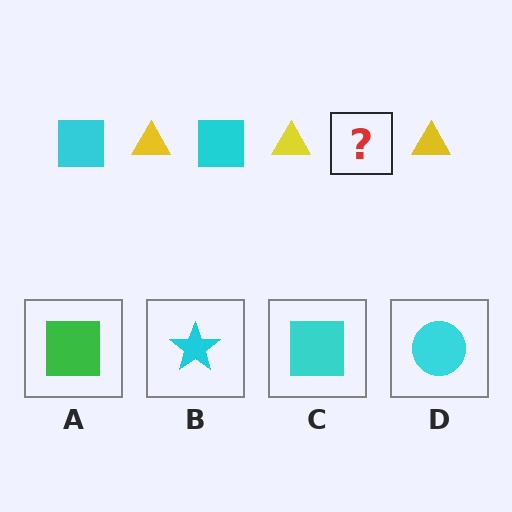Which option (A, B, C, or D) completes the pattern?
C.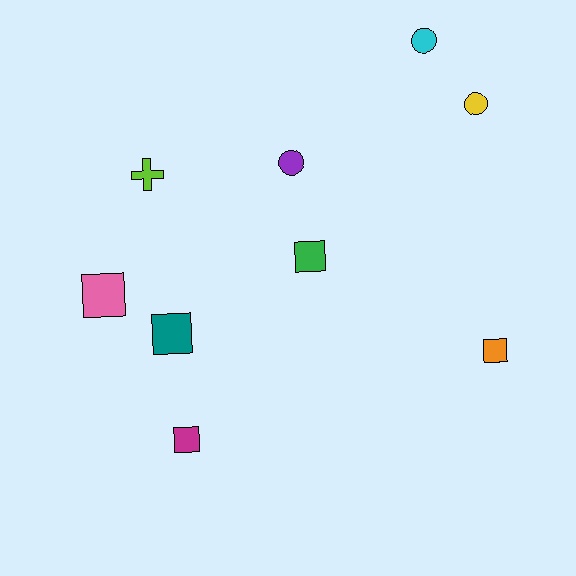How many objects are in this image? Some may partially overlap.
There are 9 objects.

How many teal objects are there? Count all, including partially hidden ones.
There is 1 teal object.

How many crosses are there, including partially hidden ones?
There is 1 cross.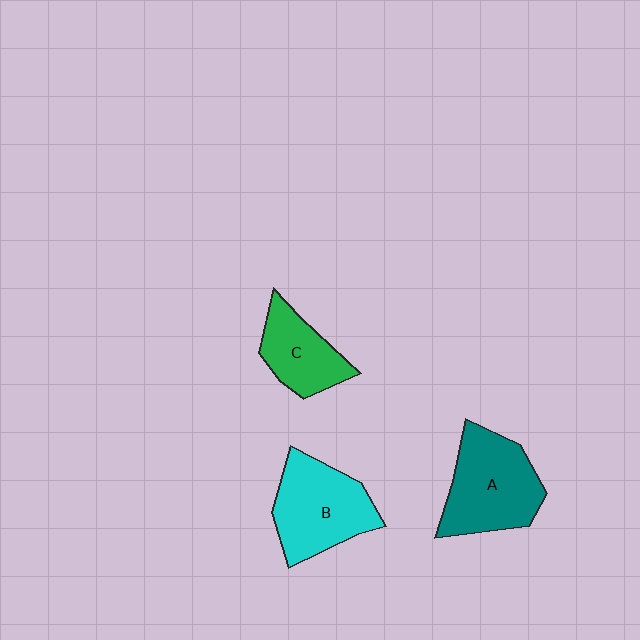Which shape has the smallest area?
Shape C (green).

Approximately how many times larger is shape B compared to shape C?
Approximately 1.4 times.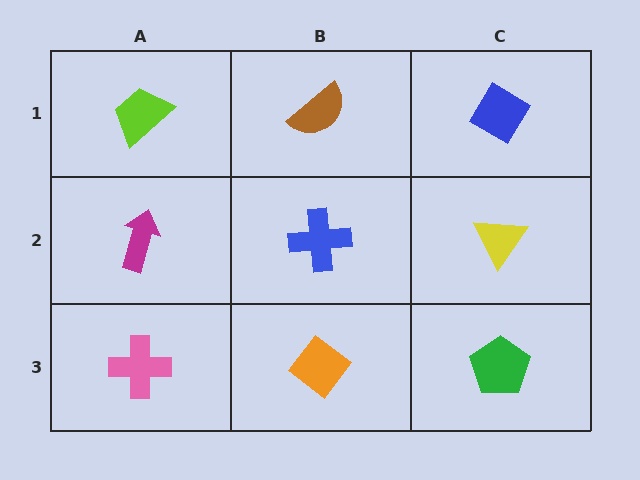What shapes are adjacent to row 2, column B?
A brown semicircle (row 1, column B), an orange diamond (row 3, column B), a magenta arrow (row 2, column A), a yellow triangle (row 2, column C).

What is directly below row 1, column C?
A yellow triangle.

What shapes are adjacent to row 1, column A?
A magenta arrow (row 2, column A), a brown semicircle (row 1, column B).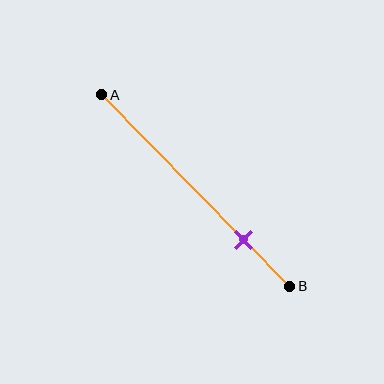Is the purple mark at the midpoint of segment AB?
No, the mark is at about 75% from A, not at the 50% midpoint.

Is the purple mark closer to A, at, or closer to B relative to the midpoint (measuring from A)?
The purple mark is closer to point B than the midpoint of segment AB.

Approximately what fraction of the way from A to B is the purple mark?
The purple mark is approximately 75% of the way from A to B.